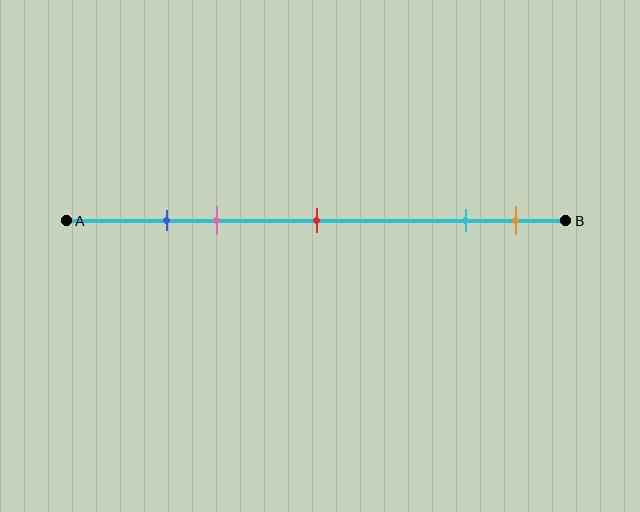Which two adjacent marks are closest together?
The blue and pink marks are the closest adjacent pair.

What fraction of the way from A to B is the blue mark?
The blue mark is approximately 20% (0.2) of the way from A to B.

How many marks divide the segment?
There are 5 marks dividing the segment.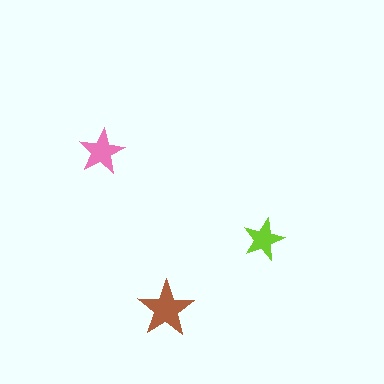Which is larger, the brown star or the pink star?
The brown one.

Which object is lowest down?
The brown star is bottommost.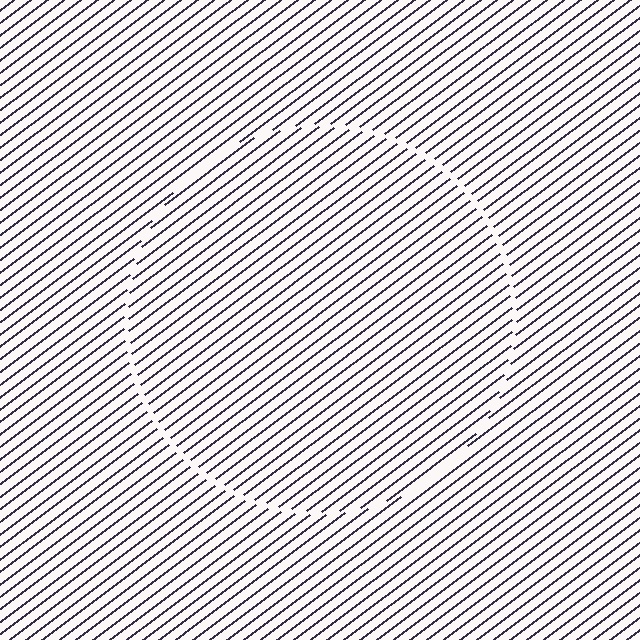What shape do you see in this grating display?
An illusory circle. The interior of the shape contains the same grating, shifted by half a period — the contour is defined by the phase discontinuity where line-ends from the inner and outer gratings abut.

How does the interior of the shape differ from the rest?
The interior of the shape contains the same grating, shifted by half a period — the contour is defined by the phase discontinuity where line-ends from the inner and outer gratings abut.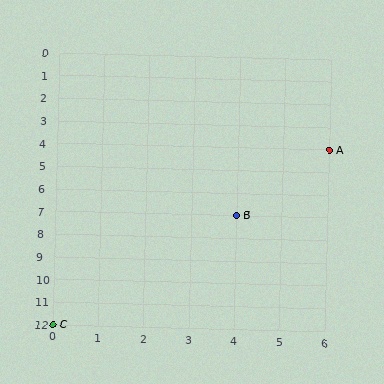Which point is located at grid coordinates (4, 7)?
Point B is at (4, 7).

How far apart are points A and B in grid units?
Points A and B are 2 columns and 3 rows apart (about 3.6 grid units diagonally).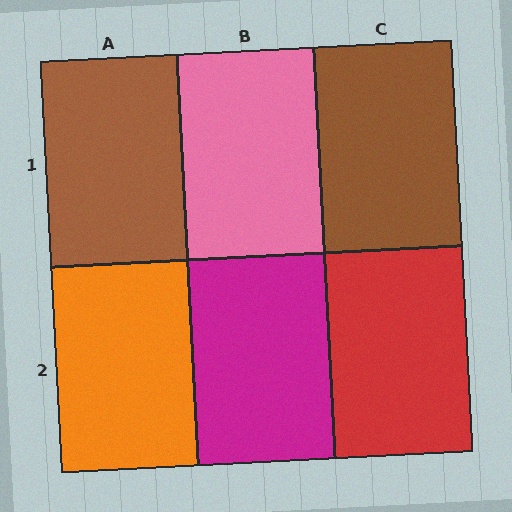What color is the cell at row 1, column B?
Pink.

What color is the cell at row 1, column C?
Brown.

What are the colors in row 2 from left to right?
Orange, magenta, red.